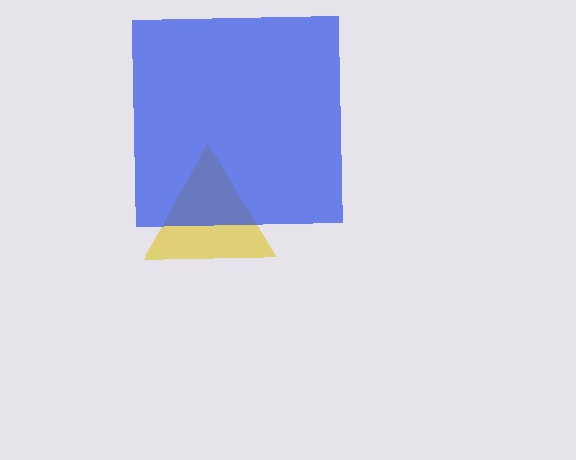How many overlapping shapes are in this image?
There are 2 overlapping shapes in the image.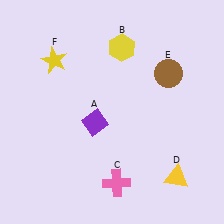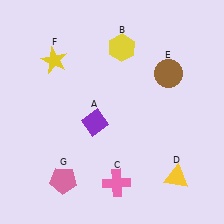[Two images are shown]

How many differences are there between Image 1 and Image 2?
There is 1 difference between the two images.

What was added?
A pink pentagon (G) was added in Image 2.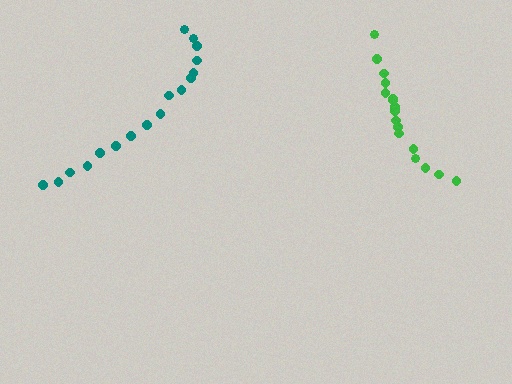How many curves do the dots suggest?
There are 2 distinct paths.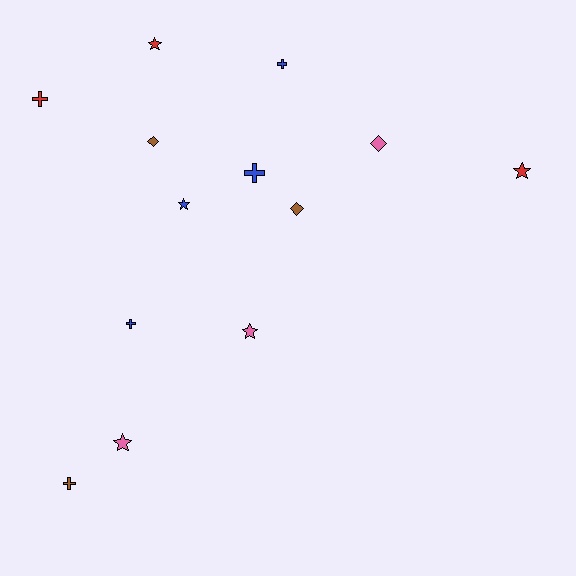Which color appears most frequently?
Blue, with 4 objects.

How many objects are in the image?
There are 13 objects.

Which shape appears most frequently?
Cross, with 5 objects.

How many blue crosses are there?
There are 3 blue crosses.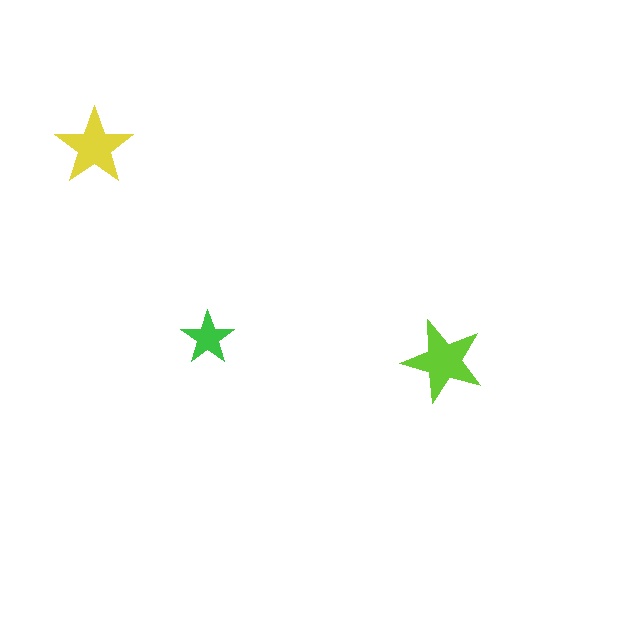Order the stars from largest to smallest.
the lime one, the yellow one, the green one.